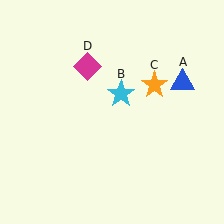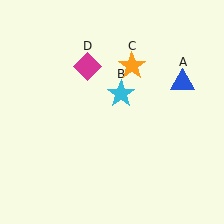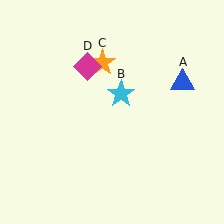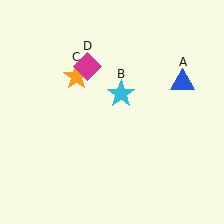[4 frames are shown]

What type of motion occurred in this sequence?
The orange star (object C) rotated counterclockwise around the center of the scene.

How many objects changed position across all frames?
1 object changed position: orange star (object C).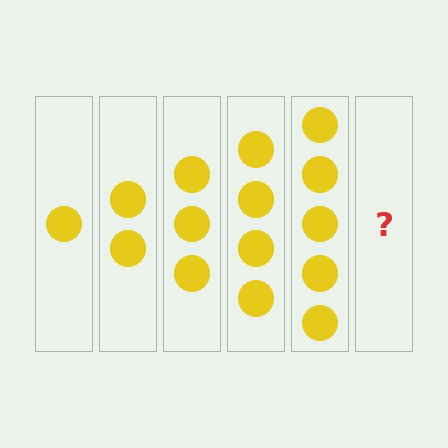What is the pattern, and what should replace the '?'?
The pattern is that each step adds one more circle. The '?' should be 6 circles.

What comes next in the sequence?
The next element should be 6 circles.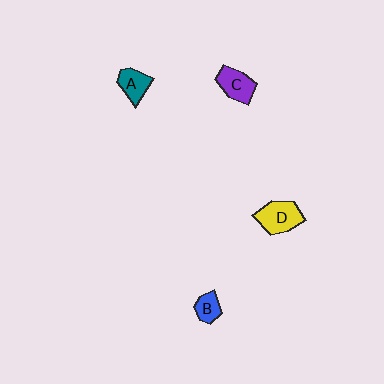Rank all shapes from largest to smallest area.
From largest to smallest: D (yellow), C (purple), A (teal), B (blue).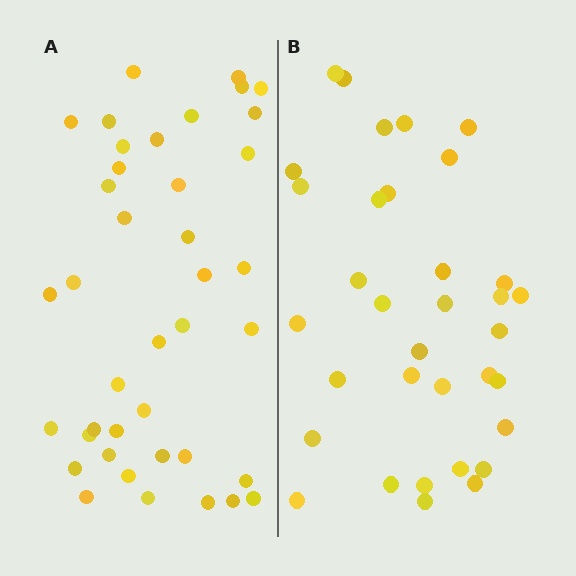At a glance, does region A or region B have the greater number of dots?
Region A (the left region) has more dots.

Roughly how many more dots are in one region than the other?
Region A has about 6 more dots than region B.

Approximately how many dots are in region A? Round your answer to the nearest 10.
About 40 dots.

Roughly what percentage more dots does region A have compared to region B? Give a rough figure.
About 20% more.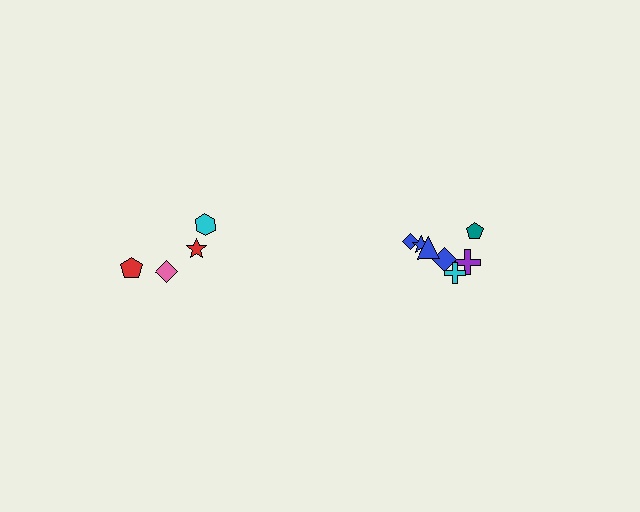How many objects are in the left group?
There are 4 objects.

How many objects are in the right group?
There are 7 objects.